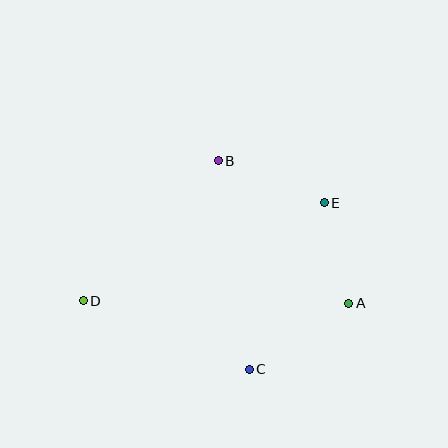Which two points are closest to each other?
Points A and E are closest to each other.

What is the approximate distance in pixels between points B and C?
The distance between B and C is approximately 211 pixels.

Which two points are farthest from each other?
Points A and D are farthest from each other.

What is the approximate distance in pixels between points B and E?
The distance between B and E is approximately 114 pixels.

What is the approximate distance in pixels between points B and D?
The distance between B and D is approximately 194 pixels.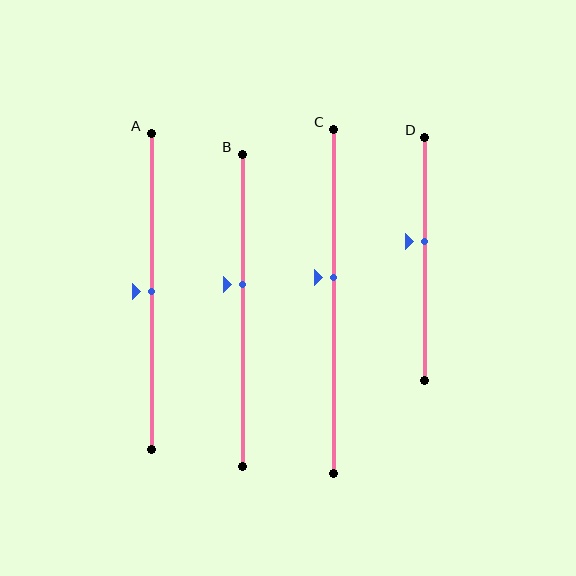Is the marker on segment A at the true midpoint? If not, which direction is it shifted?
Yes, the marker on segment A is at the true midpoint.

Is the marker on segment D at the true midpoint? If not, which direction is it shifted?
No, the marker on segment D is shifted upward by about 7% of the segment length.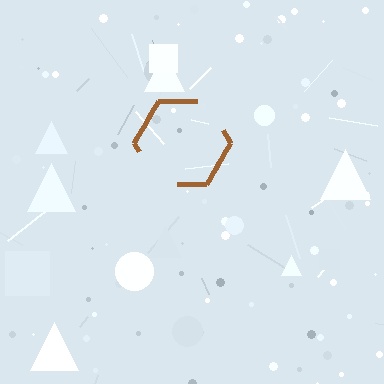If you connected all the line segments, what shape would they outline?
They would outline a hexagon.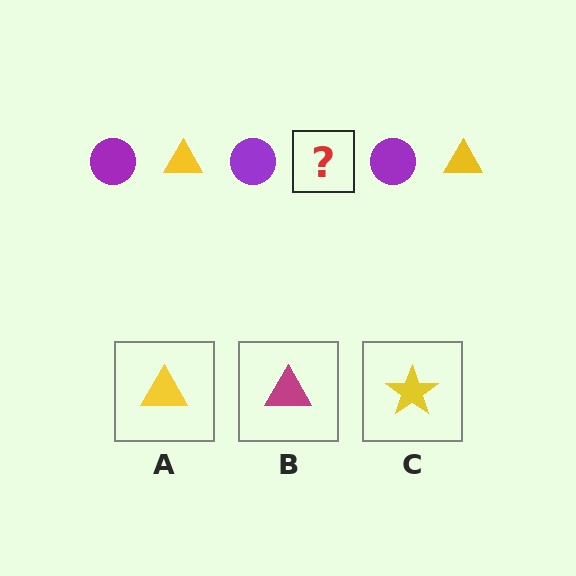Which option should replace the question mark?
Option A.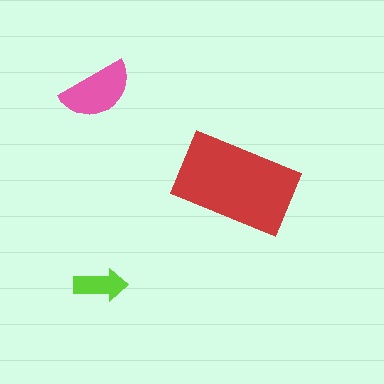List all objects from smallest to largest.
The lime arrow, the pink semicircle, the red rectangle.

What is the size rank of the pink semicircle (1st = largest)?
2nd.